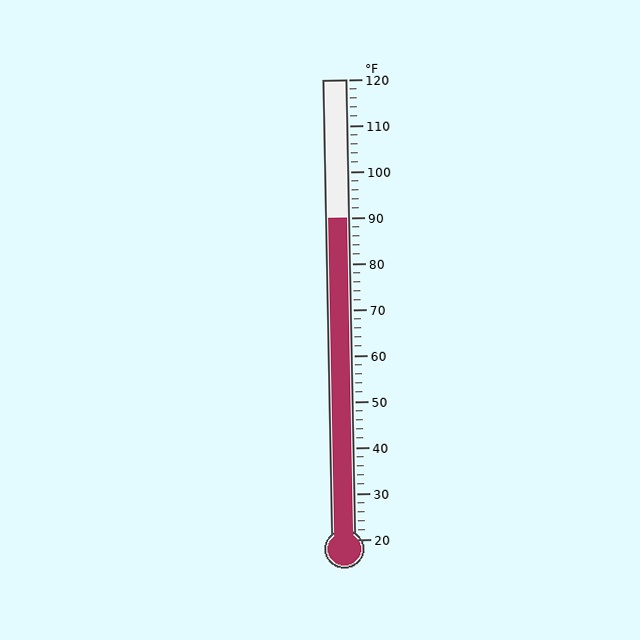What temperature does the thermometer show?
The thermometer shows approximately 90°F.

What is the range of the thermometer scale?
The thermometer scale ranges from 20°F to 120°F.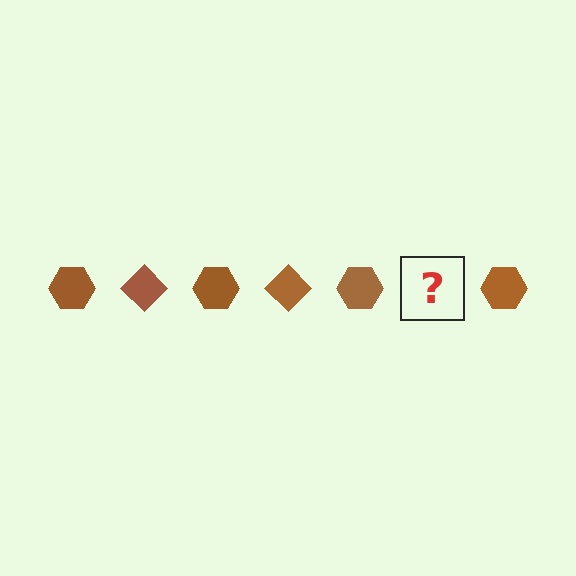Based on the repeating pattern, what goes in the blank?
The blank should be a brown diamond.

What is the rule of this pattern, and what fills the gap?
The rule is that the pattern cycles through hexagon, diamond shapes in brown. The gap should be filled with a brown diamond.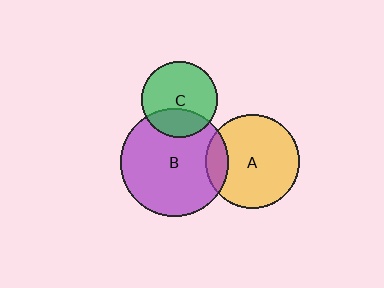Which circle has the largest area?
Circle B (purple).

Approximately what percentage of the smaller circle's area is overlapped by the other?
Approximately 15%.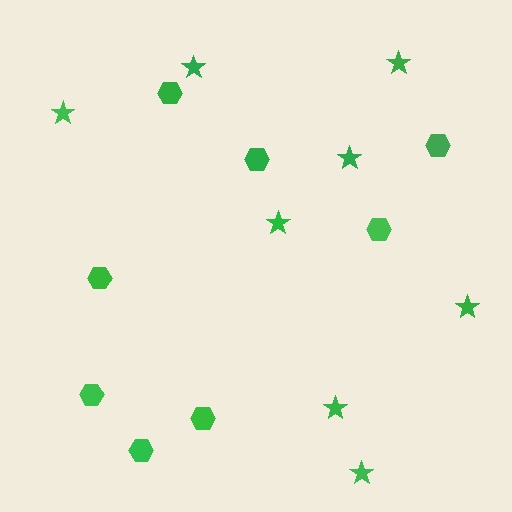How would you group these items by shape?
There are 2 groups: one group of hexagons (8) and one group of stars (8).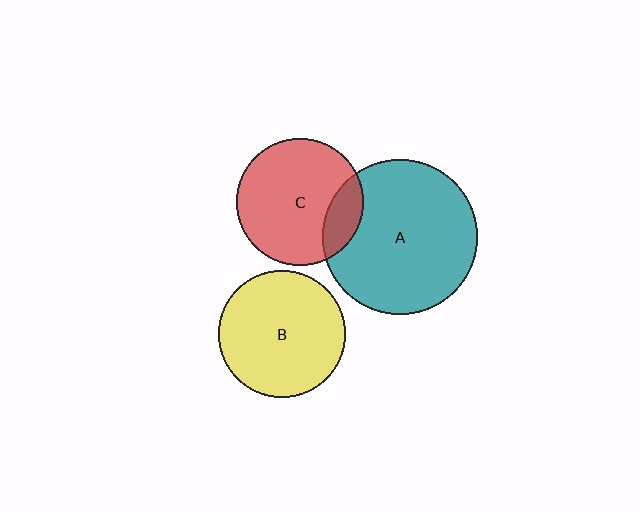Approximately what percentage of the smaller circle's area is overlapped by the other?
Approximately 15%.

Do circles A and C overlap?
Yes.